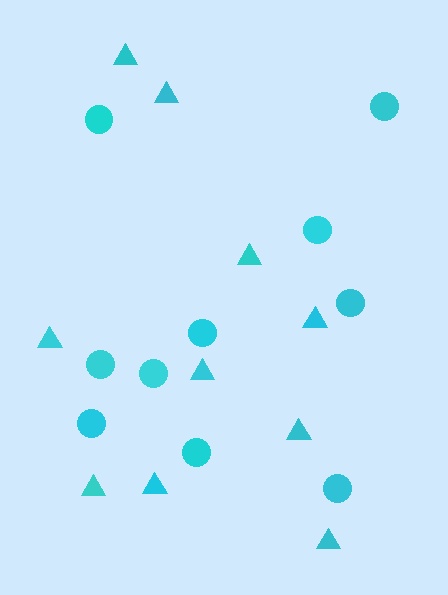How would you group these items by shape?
There are 2 groups: one group of circles (10) and one group of triangles (10).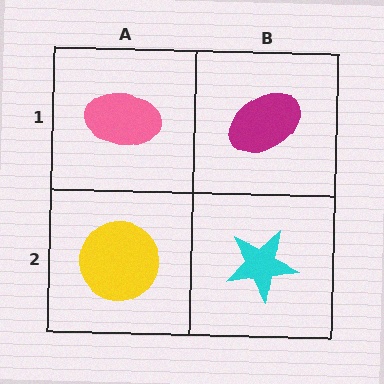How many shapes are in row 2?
2 shapes.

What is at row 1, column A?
A pink ellipse.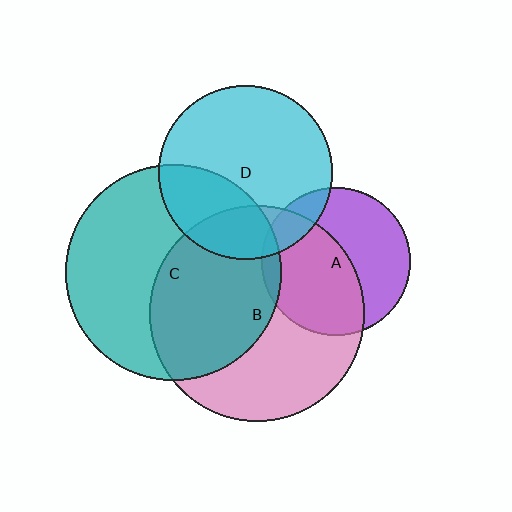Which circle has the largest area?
Circle C (teal).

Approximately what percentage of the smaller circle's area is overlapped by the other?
Approximately 20%.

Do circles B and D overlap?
Yes.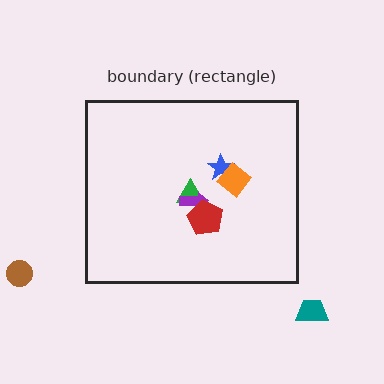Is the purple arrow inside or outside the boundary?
Inside.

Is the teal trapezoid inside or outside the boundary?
Outside.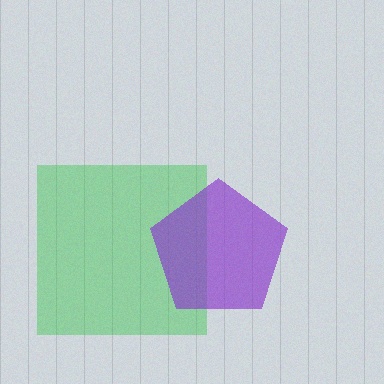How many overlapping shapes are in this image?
There are 2 overlapping shapes in the image.